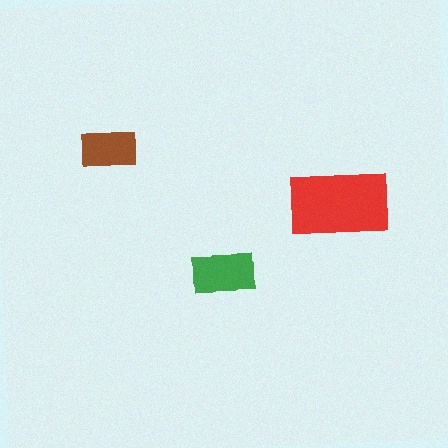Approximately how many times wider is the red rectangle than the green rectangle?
About 1.5 times wider.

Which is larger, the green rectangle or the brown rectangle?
The green one.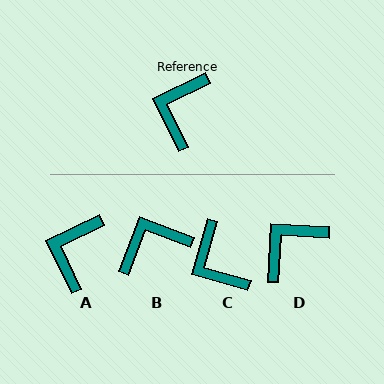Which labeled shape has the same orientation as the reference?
A.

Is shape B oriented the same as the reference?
No, it is off by about 47 degrees.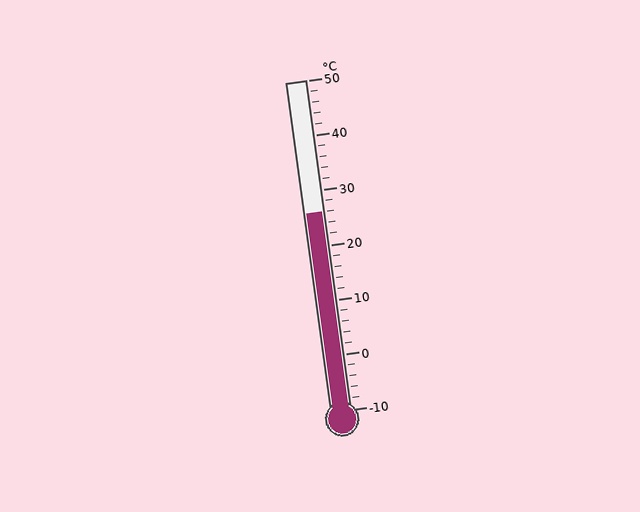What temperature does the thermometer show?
The thermometer shows approximately 26°C.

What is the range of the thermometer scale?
The thermometer scale ranges from -10°C to 50°C.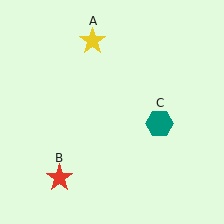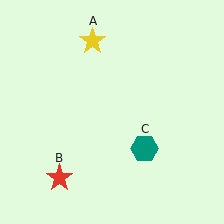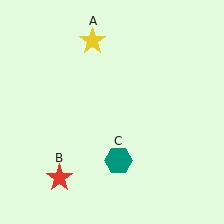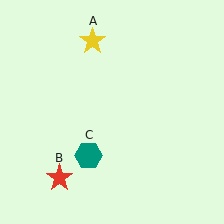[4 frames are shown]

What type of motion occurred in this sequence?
The teal hexagon (object C) rotated clockwise around the center of the scene.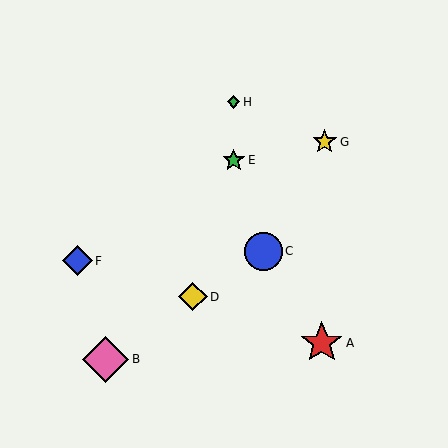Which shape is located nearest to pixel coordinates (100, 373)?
The pink diamond (labeled B) at (105, 359) is nearest to that location.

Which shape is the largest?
The pink diamond (labeled B) is the largest.